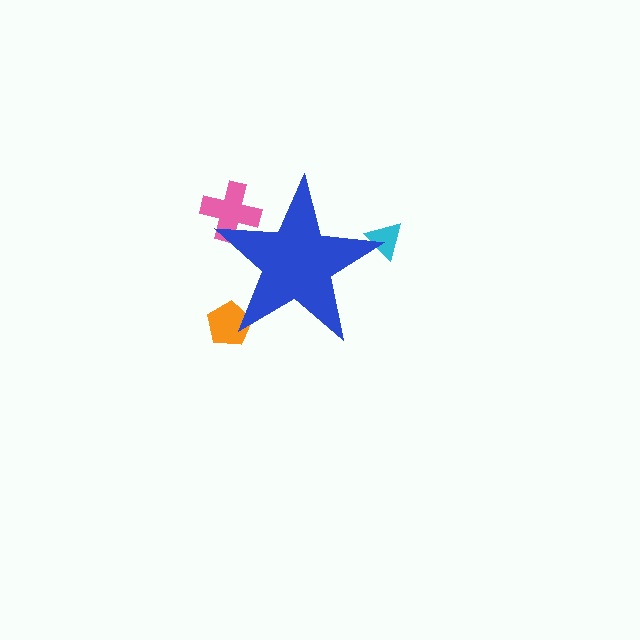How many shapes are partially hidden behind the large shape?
3 shapes are partially hidden.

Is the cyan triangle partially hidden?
Yes, the cyan triangle is partially hidden behind the blue star.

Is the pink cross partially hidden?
Yes, the pink cross is partially hidden behind the blue star.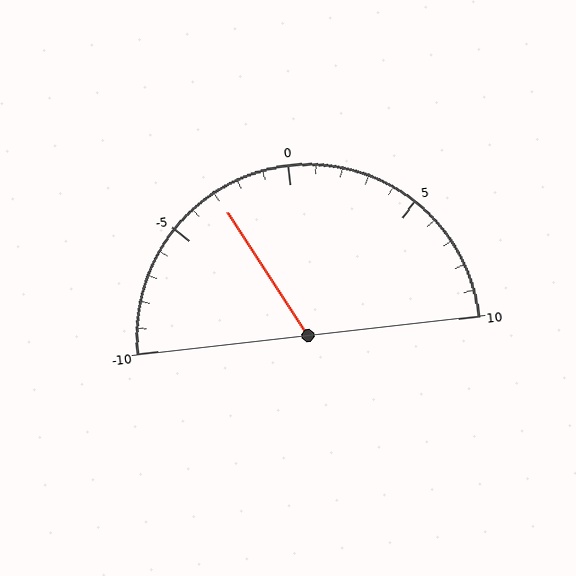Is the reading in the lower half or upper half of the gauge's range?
The reading is in the lower half of the range (-10 to 10).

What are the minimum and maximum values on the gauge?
The gauge ranges from -10 to 10.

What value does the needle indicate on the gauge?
The needle indicates approximately -3.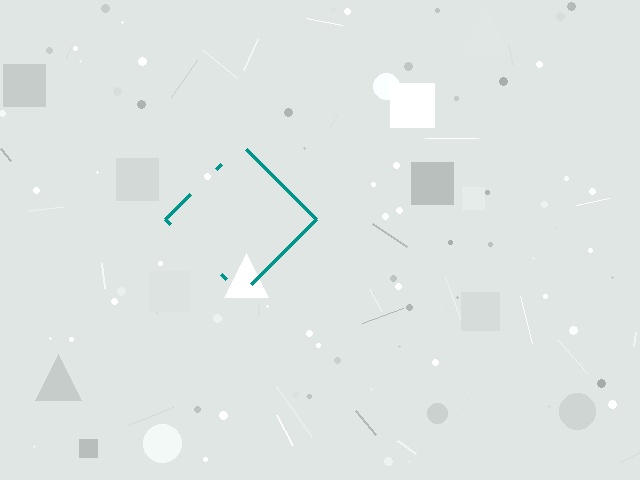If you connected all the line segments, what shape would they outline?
They would outline a diamond.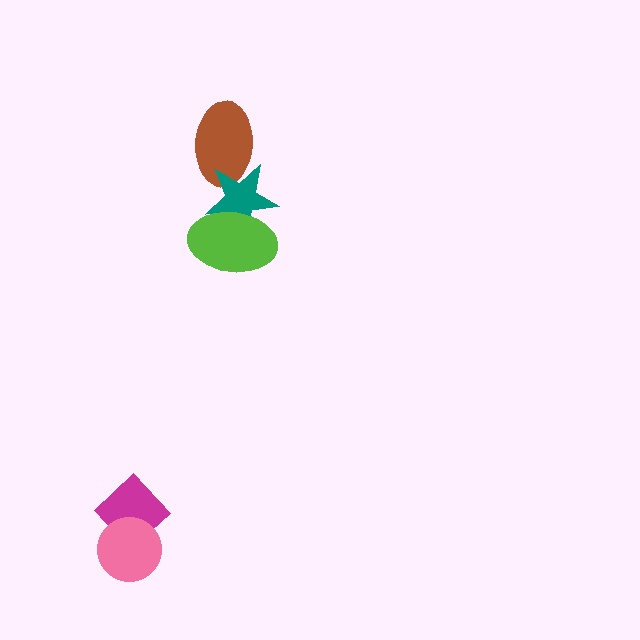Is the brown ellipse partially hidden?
Yes, it is partially covered by another shape.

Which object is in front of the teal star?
The lime ellipse is in front of the teal star.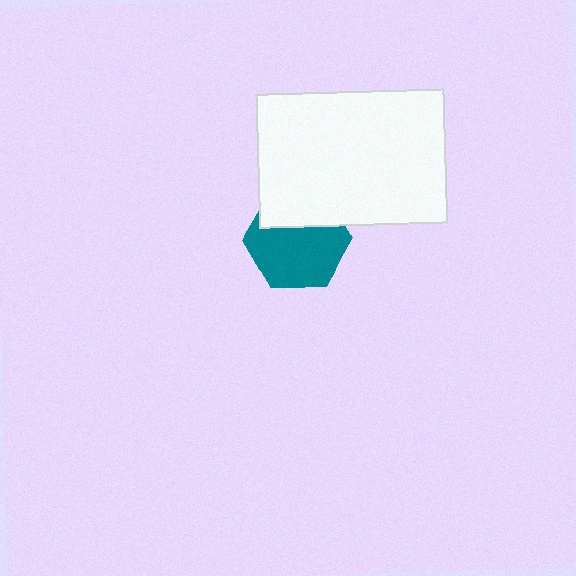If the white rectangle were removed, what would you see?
You would see the complete teal hexagon.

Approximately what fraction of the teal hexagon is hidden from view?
Roughly 33% of the teal hexagon is hidden behind the white rectangle.